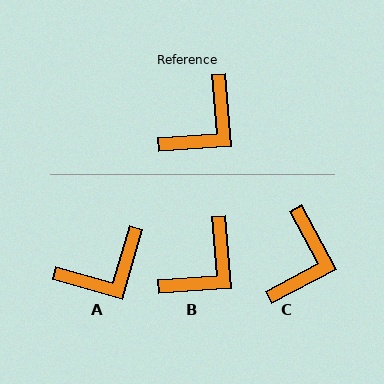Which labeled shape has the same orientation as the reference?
B.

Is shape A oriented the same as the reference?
No, it is off by about 20 degrees.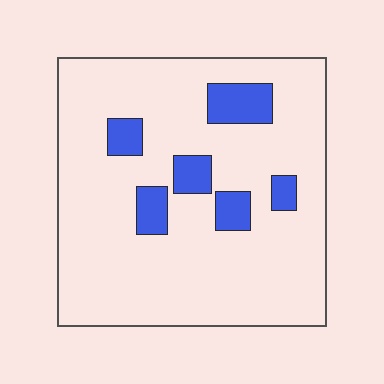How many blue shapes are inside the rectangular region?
6.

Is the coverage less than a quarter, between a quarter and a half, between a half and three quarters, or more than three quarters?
Less than a quarter.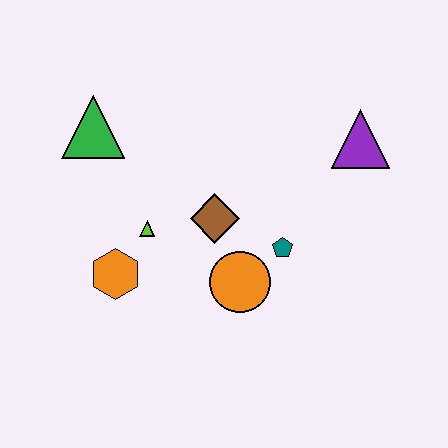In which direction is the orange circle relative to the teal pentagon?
The orange circle is to the left of the teal pentagon.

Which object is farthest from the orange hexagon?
The purple triangle is farthest from the orange hexagon.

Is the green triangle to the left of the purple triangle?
Yes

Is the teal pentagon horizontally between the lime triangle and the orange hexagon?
No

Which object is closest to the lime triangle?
The orange hexagon is closest to the lime triangle.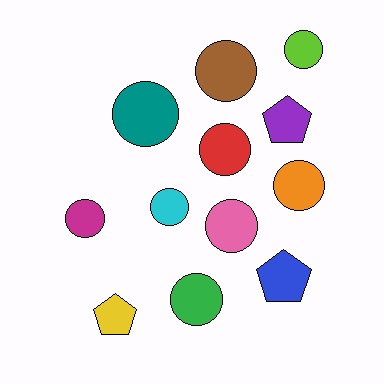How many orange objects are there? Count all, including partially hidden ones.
There is 1 orange object.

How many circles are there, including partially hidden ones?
There are 9 circles.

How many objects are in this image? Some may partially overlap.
There are 12 objects.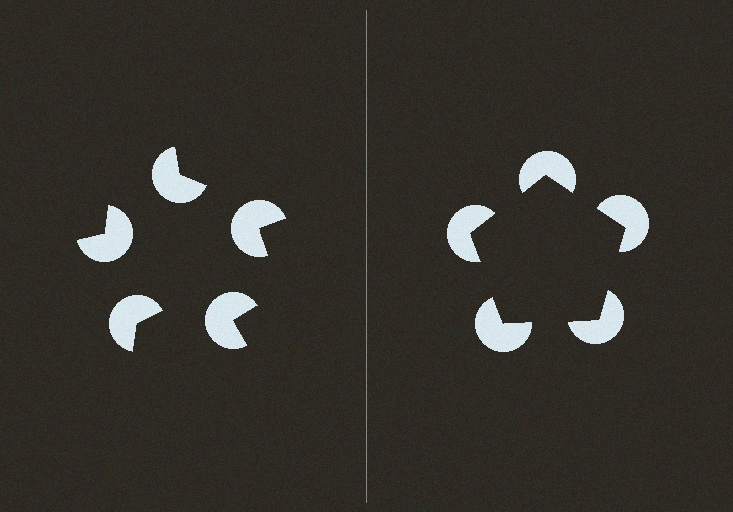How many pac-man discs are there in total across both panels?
10 — 5 on each side.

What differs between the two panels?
The pac-man discs are positioned identically on both sides; only the wedge orientations differ. On the right they align to a pentagon; on the left they are misaligned.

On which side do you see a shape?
An illusory pentagon appears on the right side. On the left side the wedge cuts are rotated, so no coherent shape forms.